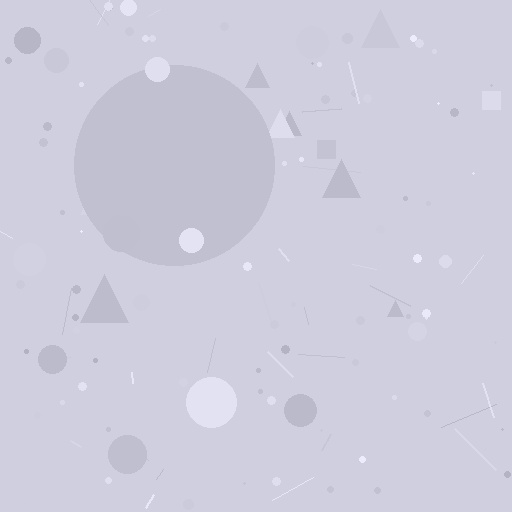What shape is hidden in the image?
A circle is hidden in the image.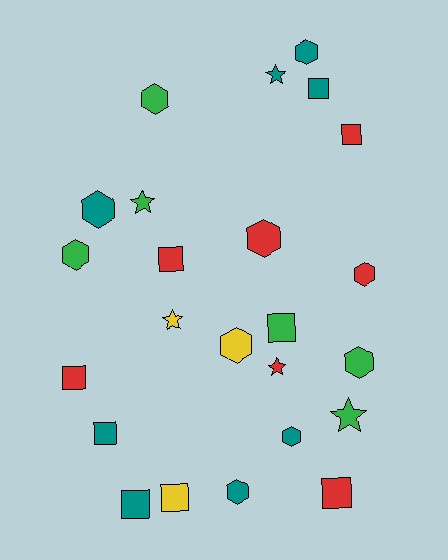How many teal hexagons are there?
There are 4 teal hexagons.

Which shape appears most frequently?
Hexagon, with 10 objects.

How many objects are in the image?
There are 24 objects.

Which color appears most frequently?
Teal, with 8 objects.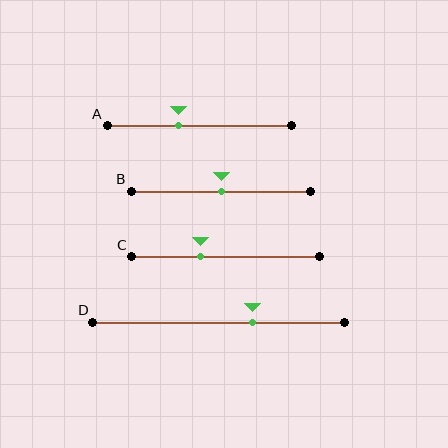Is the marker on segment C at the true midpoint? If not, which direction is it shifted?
No, the marker on segment C is shifted to the left by about 13% of the segment length.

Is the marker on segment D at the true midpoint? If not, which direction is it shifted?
No, the marker on segment D is shifted to the right by about 14% of the segment length.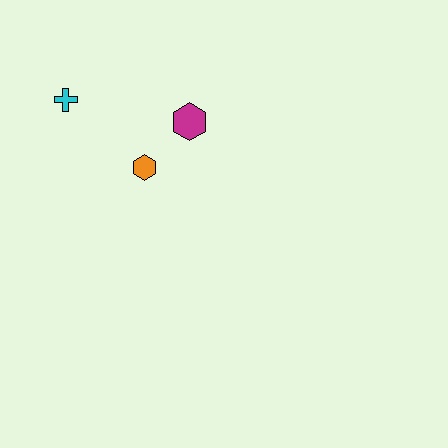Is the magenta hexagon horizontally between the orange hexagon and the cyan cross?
No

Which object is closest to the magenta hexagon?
The orange hexagon is closest to the magenta hexagon.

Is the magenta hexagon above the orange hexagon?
Yes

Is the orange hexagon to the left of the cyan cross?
No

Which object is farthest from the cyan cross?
The magenta hexagon is farthest from the cyan cross.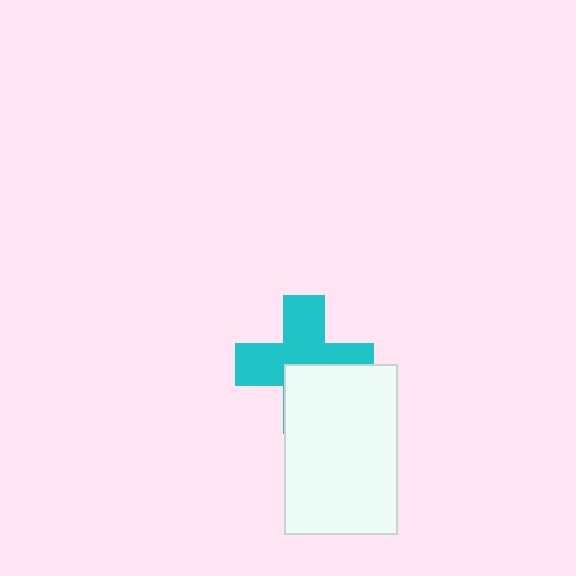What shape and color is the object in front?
The object in front is a white rectangle.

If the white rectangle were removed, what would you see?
You would see the complete cyan cross.